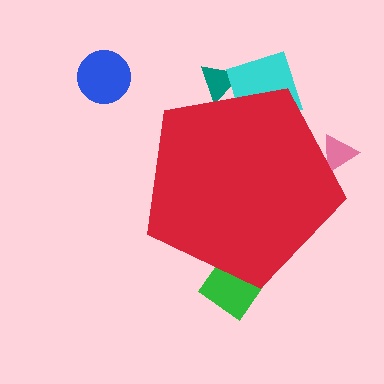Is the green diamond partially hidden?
Yes, the green diamond is partially hidden behind the red pentagon.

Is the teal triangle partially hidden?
Yes, the teal triangle is partially hidden behind the red pentagon.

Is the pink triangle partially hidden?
Yes, the pink triangle is partially hidden behind the red pentagon.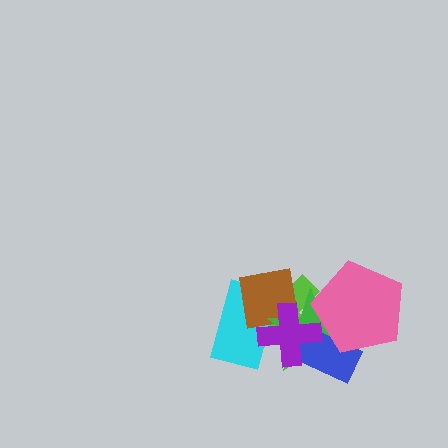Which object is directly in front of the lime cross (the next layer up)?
The cyan rectangle is directly in front of the lime cross.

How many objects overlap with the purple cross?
5 objects overlap with the purple cross.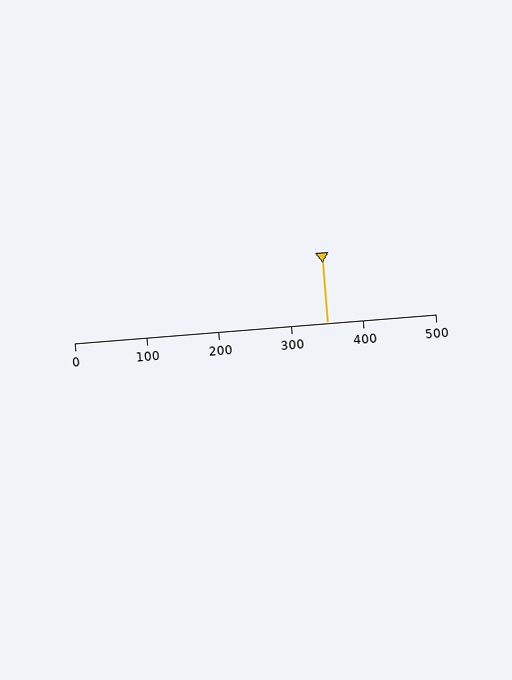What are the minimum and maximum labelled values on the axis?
The axis runs from 0 to 500.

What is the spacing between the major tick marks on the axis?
The major ticks are spaced 100 apart.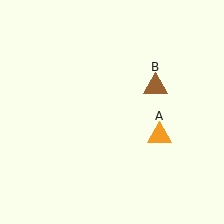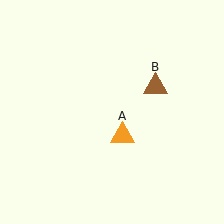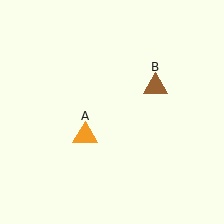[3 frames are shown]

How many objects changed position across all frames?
1 object changed position: orange triangle (object A).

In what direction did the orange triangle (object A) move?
The orange triangle (object A) moved left.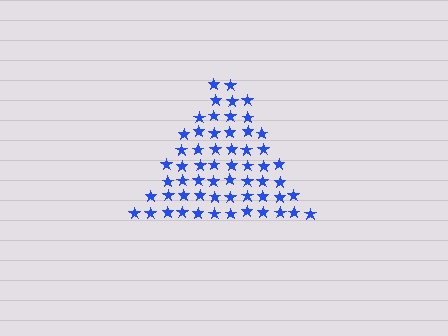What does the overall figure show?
The overall figure shows a triangle.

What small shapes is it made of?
It is made of small stars.